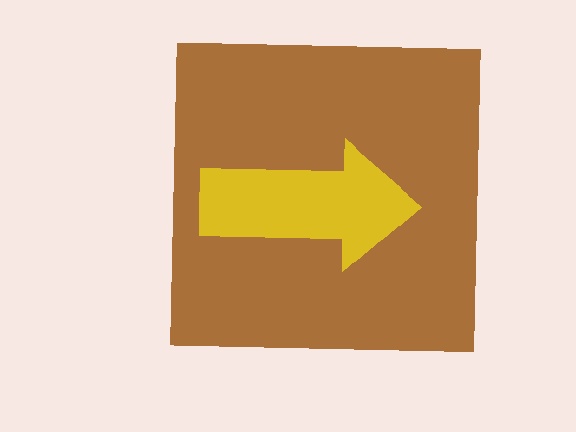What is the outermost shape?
The brown square.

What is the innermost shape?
The yellow arrow.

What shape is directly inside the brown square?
The yellow arrow.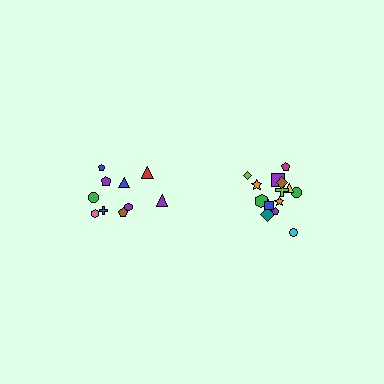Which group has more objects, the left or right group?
The right group.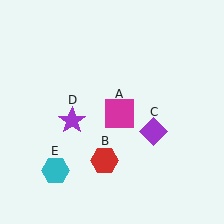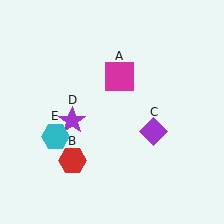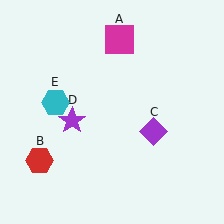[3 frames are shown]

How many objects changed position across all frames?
3 objects changed position: magenta square (object A), red hexagon (object B), cyan hexagon (object E).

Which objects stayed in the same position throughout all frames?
Purple diamond (object C) and purple star (object D) remained stationary.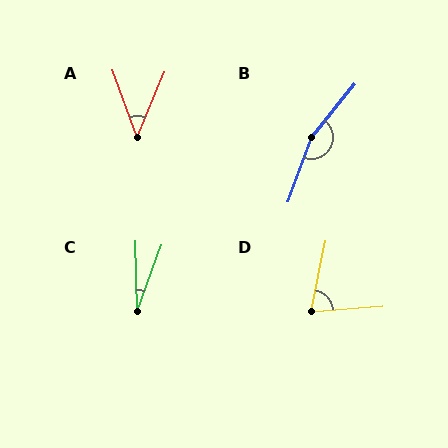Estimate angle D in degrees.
Approximately 74 degrees.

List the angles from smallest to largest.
C (21°), A (43°), D (74°), B (161°).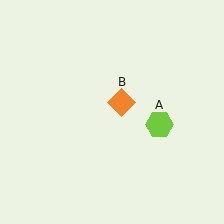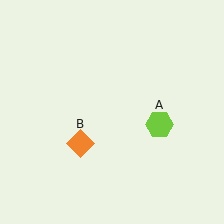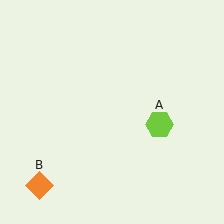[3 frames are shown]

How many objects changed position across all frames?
1 object changed position: orange diamond (object B).